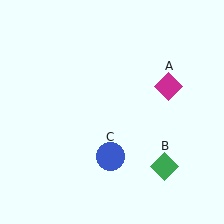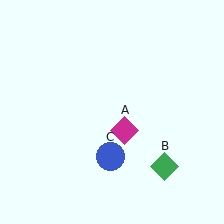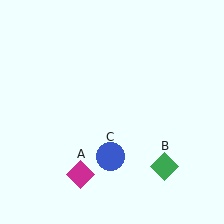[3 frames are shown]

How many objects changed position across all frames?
1 object changed position: magenta diamond (object A).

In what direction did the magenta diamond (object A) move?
The magenta diamond (object A) moved down and to the left.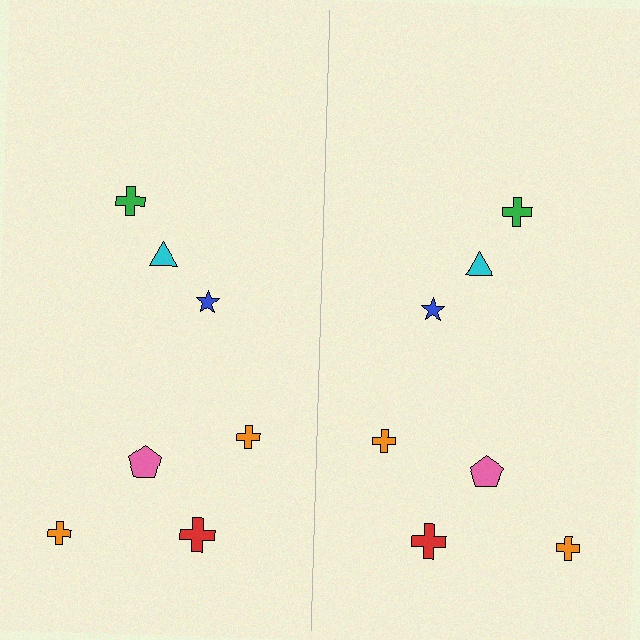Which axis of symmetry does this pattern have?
The pattern has a vertical axis of symmetry running through the center of the image.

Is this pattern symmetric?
Yes, this pattern has bilateral (reflection) symmetry.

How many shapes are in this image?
There are 14 shapes in this image.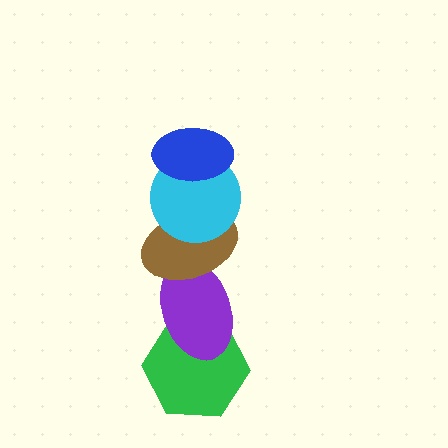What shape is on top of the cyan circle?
The blue ellipse is on top of the cyan circle.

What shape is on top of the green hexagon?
The purple ellipse is on top of the green hexagon.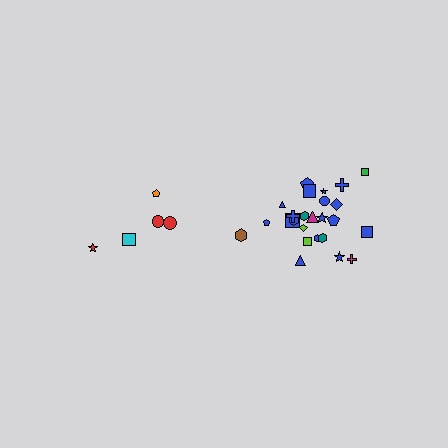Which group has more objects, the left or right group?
The right group.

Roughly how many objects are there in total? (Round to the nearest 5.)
Roughly 30 objects in total.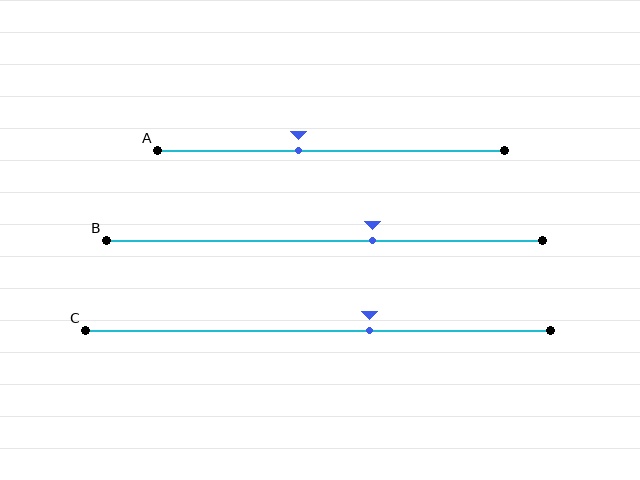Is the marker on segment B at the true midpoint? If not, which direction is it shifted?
No, the marker on segment B is shifted to the right by about 11% of the segment length.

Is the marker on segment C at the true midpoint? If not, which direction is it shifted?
No, the marker on segment C is shifted to the right by about 11% of the segment length.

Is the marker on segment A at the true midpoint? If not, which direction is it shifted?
No, the marker on segment A is shifted to the left by about 9% of the segment length.